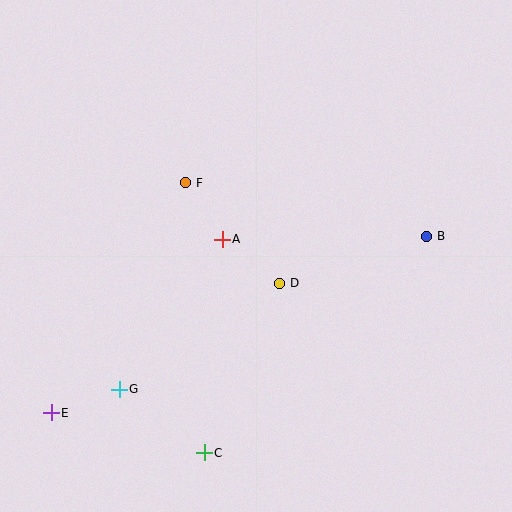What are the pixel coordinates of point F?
Point F is at (186, 183).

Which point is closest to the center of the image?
Point D at (280, 283) is closest to the center.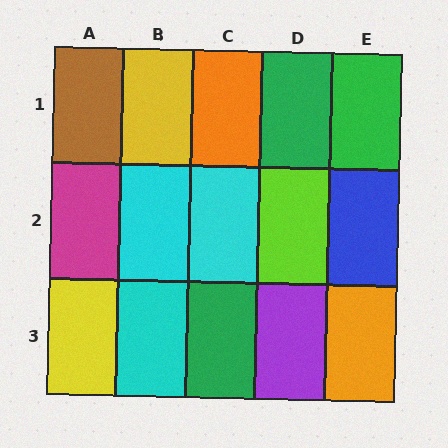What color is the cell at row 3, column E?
Orange.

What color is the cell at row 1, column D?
Green.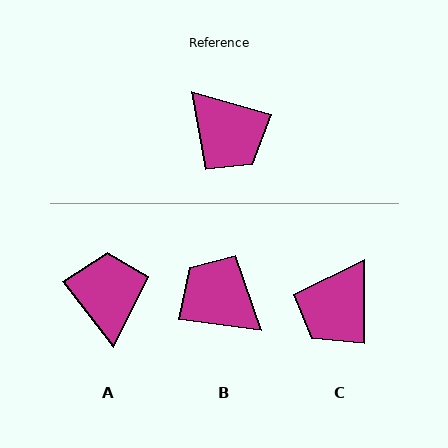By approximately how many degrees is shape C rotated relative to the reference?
Approximately 74 degrees clockwise.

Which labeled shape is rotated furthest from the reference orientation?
B, about 171 degrees away.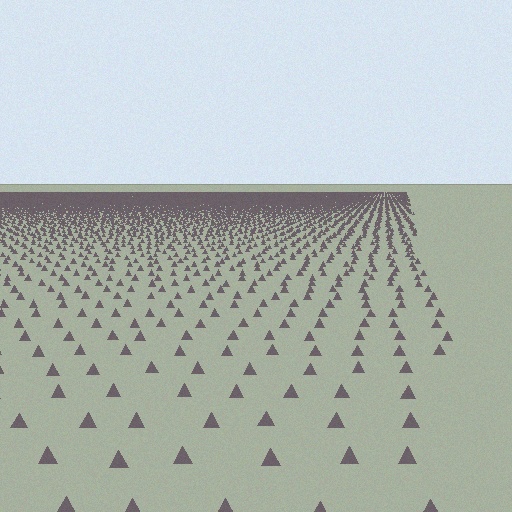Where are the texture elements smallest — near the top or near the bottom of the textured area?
Near the top.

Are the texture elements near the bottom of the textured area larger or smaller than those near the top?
Larger. Near the bottom, elements are closer to the viewer and appear at a bigger on-screen size.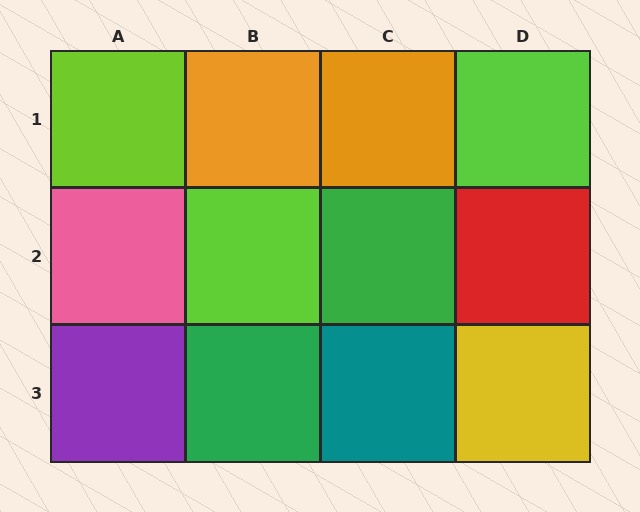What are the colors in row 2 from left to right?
Pink, lime, green, red.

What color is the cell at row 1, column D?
Lime.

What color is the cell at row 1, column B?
Orange.